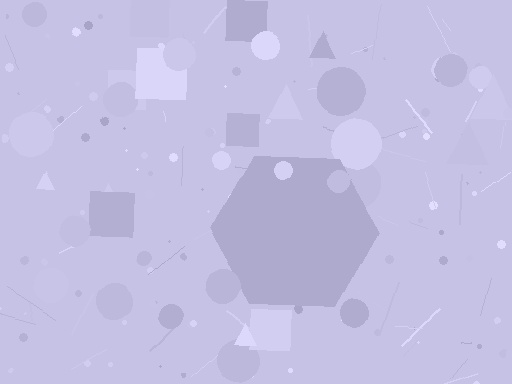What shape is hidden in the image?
A hexagon is hidden in the image.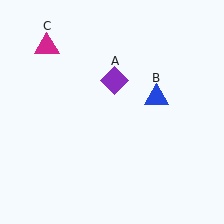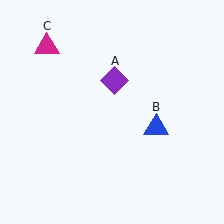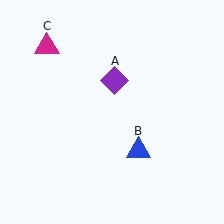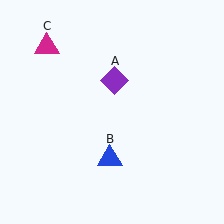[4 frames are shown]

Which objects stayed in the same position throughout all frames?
Purple diamond (object A) and magenta triangle (object C) remained stationary.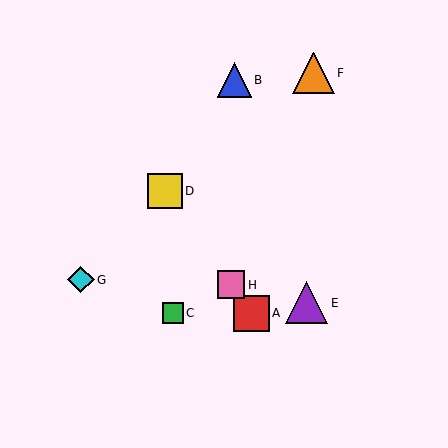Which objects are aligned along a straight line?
Objects A, D, H are aligned along a straight line.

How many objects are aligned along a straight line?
3 objects (A, D, H) are aligned along a straight line.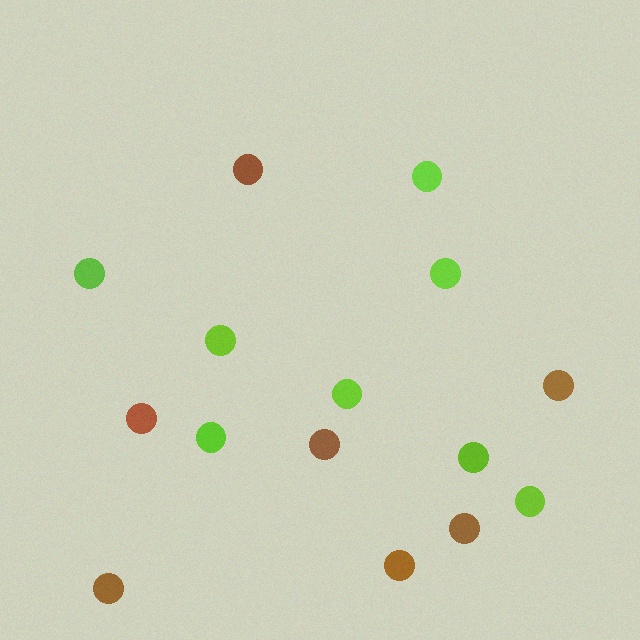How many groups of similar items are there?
There are 2 groups: one group of brown circles (7) and one group of lime circles (8).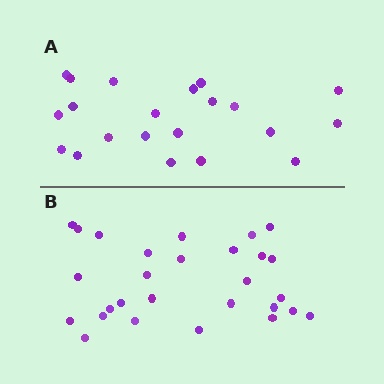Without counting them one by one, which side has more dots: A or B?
Region B (the bottom region) has more dots.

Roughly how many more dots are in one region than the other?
Region B has roughly 8 or so more dots than region A.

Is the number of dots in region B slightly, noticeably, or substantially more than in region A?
Region B has noticeably more, but not dramatically so. The ratio is roughly 1.3 to 1.